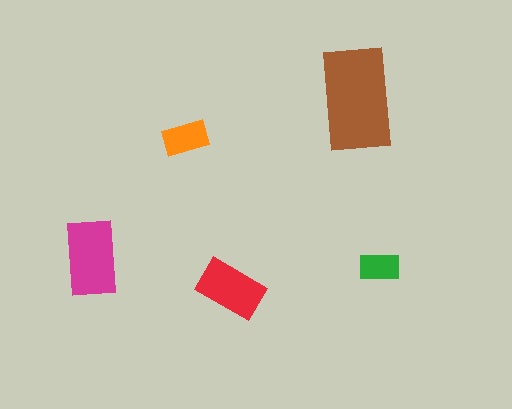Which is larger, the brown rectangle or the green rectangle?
The brown one.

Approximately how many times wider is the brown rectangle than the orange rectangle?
About 2.5 times wider.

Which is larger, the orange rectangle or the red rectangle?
The red one.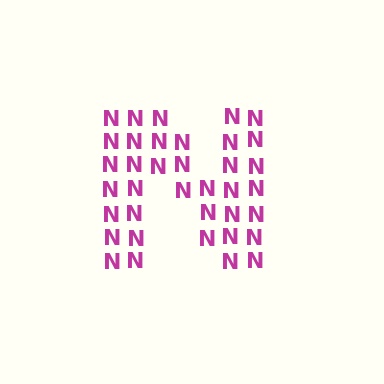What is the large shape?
The large shape is the letter N.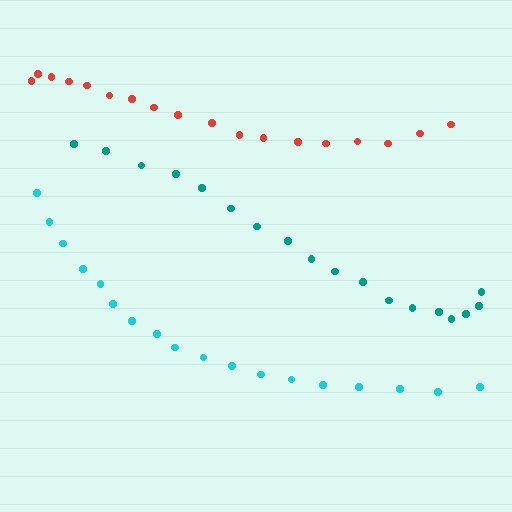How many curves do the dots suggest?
There are 3 distinct paths.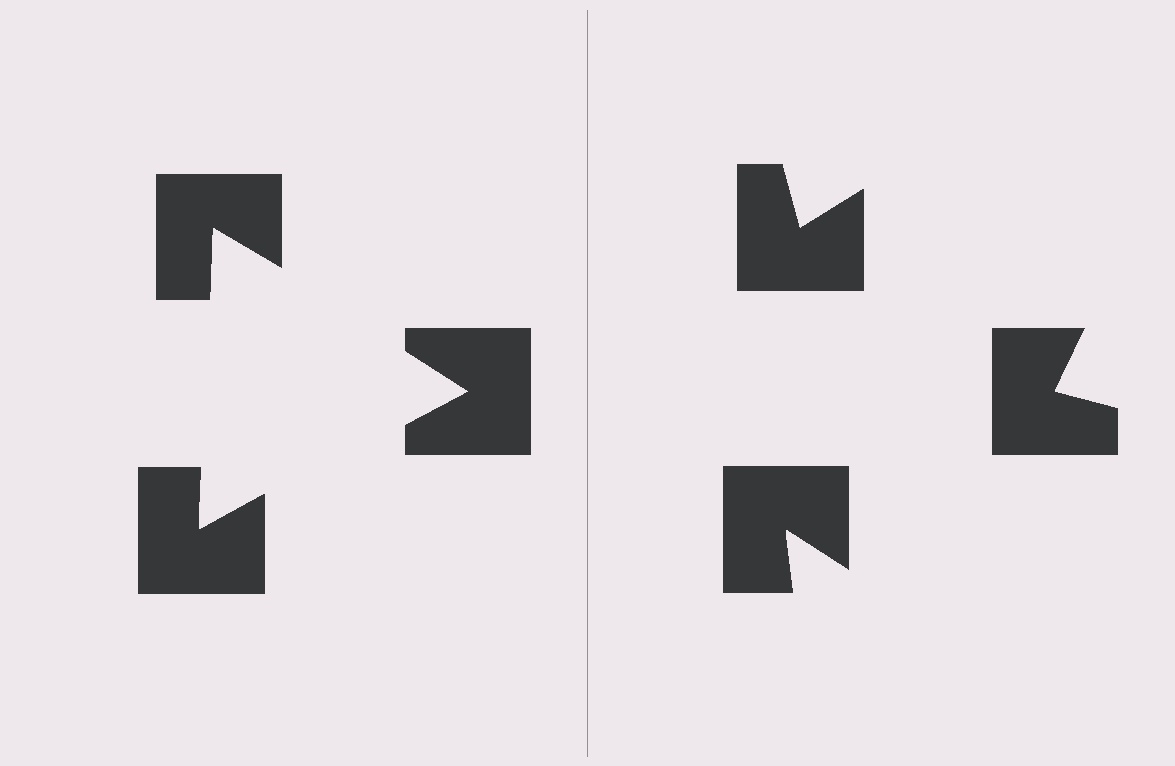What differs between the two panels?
The notched squares are positioned identically on both sides; only the wedge orientations differ. On the left they align to a triangle; on the right they are misaligned.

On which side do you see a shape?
An illusory triangle appears on the left side. On the right side the wedge cuts are rotated, so no coherent shape forms.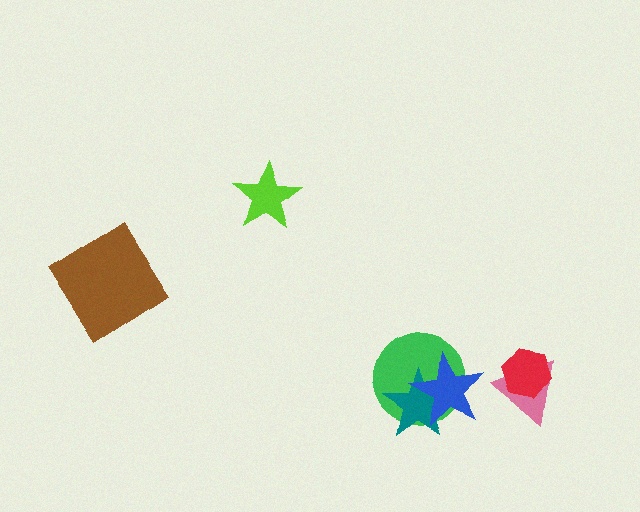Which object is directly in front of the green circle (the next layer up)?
The teal star is directly in front of the green circle.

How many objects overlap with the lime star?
0 objects overlap with the lime star.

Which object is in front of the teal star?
The blue star is in front of the teal star.